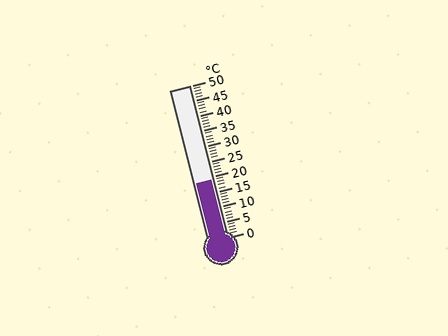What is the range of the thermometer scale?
The thermometer scale ranges from 0°C to 50°C.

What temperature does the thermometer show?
The thermometer shows approximately 19°C.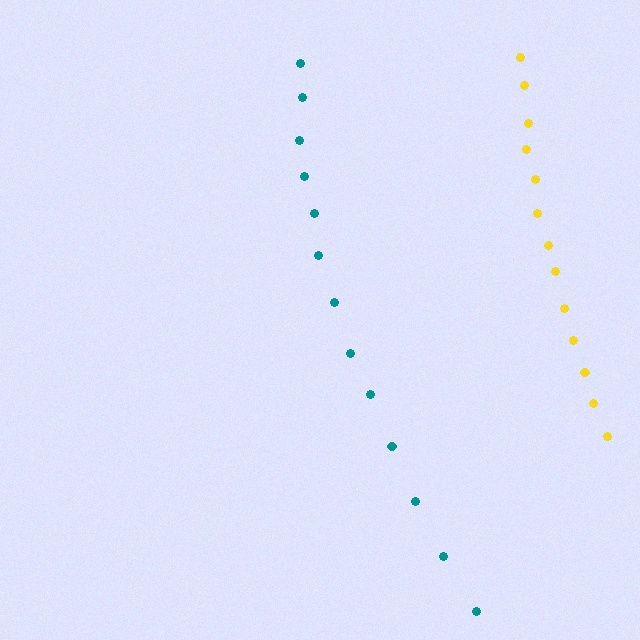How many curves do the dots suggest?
There are 2 distinct paths.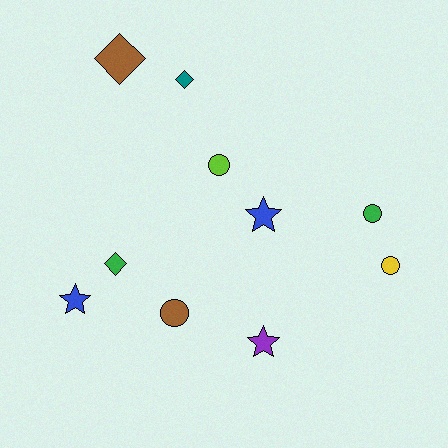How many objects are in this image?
There are 10 objects.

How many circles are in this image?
There are 4 circles.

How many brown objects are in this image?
There are 2 brown objects.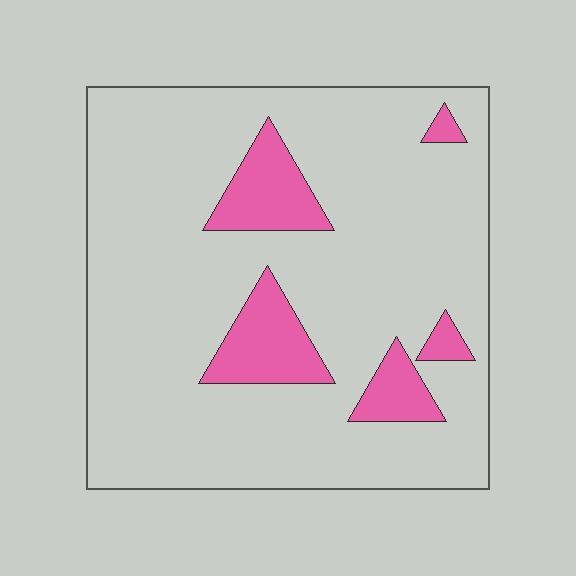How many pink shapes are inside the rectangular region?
5.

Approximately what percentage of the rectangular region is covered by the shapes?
Approximately 15%.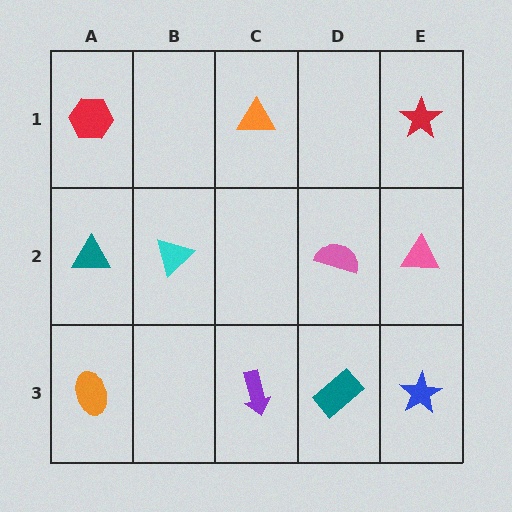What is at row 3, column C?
A purple arrow.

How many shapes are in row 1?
3 shapes.